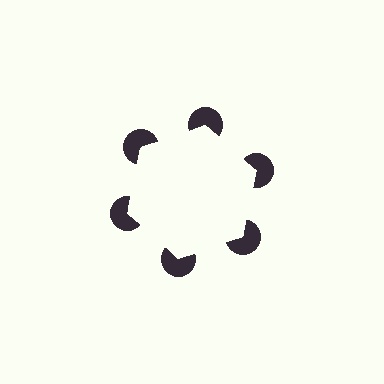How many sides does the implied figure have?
6 sides.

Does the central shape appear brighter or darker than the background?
It typically appears slightly brighter than the background, even though no actual brightness change is drawn.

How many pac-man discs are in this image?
There are 6 — one at each vertex of the illusory hexagon.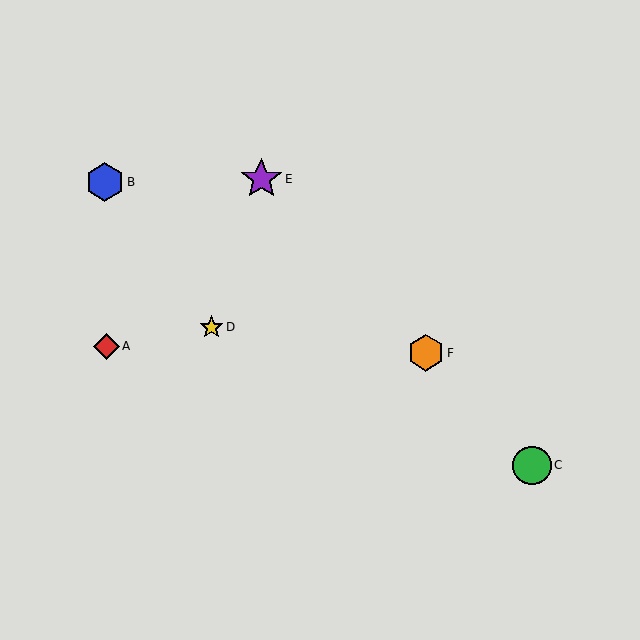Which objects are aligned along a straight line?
Objects C, E, F are aligned along a straight line.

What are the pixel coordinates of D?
Object D is at (212, 327).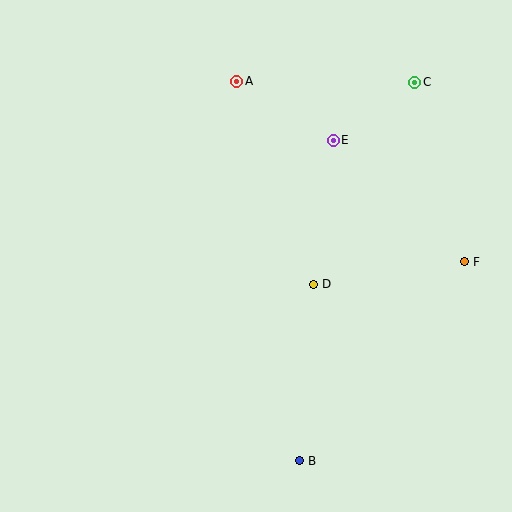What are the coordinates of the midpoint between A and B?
The midpoint between A and B is at (268, 271).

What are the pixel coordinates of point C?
Point C is at (415, 82).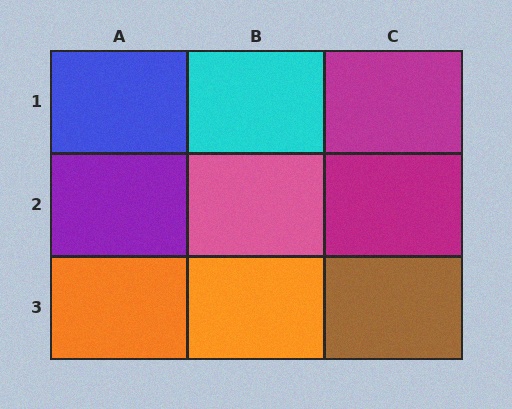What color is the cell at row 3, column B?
Orange.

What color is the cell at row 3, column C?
Brown.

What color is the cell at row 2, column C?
Magenta.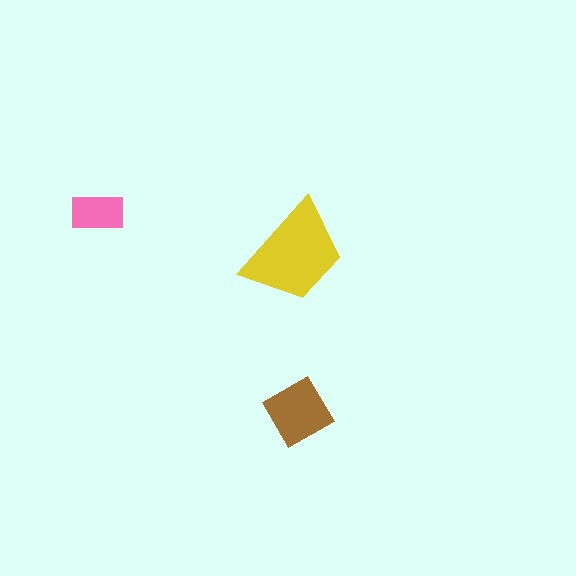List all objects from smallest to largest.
The pink rectangle, the brown diamond, the yellow trapezoid.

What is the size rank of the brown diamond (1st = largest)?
2nd.